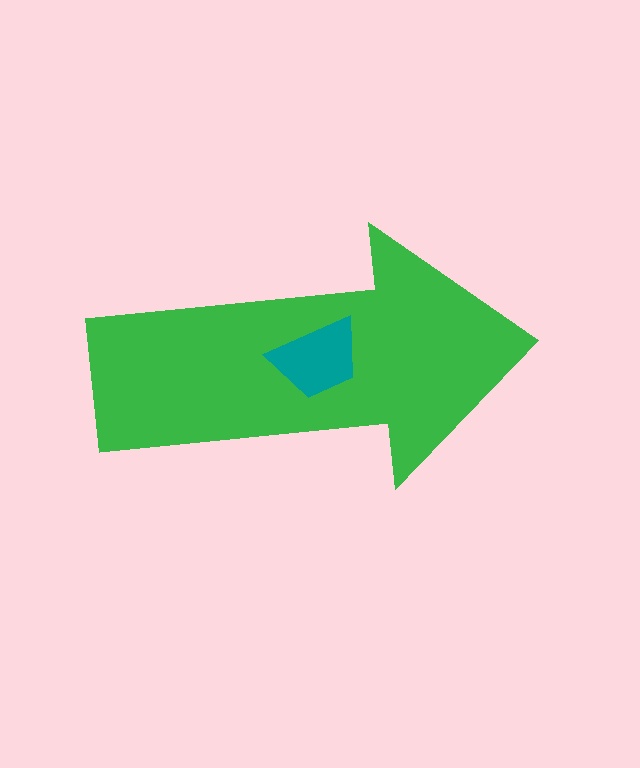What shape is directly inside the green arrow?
The teal trapezoid.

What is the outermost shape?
The green arrow.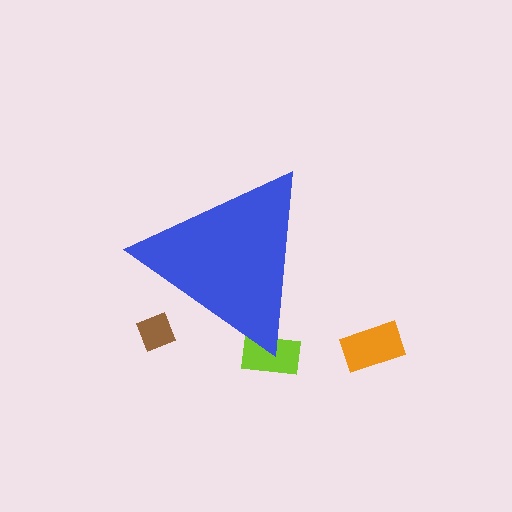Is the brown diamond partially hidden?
Yes, the brown diamond is partially hidden behind the blue triangle.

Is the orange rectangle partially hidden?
No, the orange rectangle is fully visible.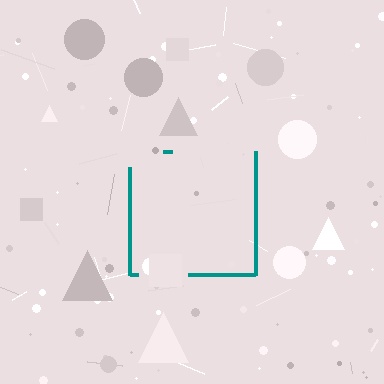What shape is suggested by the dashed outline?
The dashed outline suggests a square.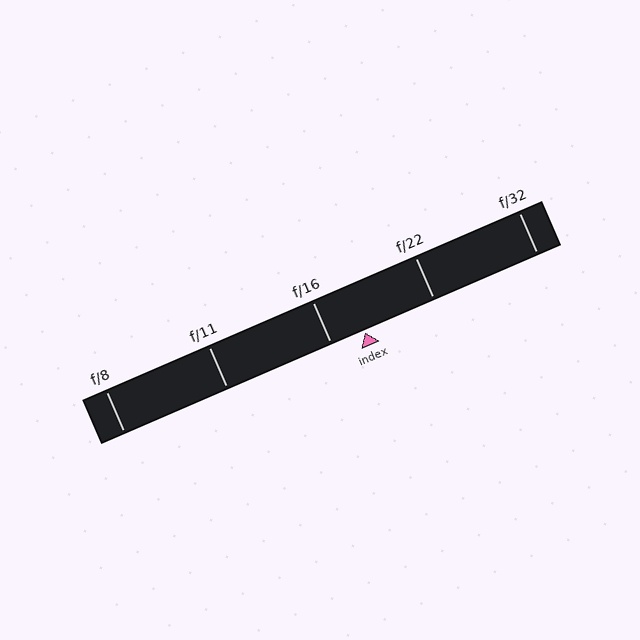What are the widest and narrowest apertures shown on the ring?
The widest aperture shown is f/8 and the narrowest is f/32.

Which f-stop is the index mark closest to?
The index mark is closest to f/16.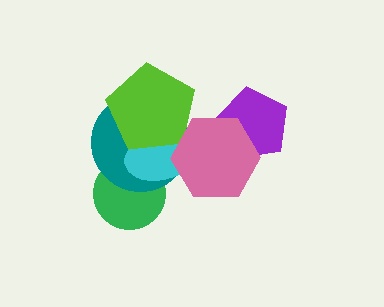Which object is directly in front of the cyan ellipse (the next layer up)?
The lime pentagon is directly in front of the cyan ellipse.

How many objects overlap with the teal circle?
4 objects overlap with the teal circle.